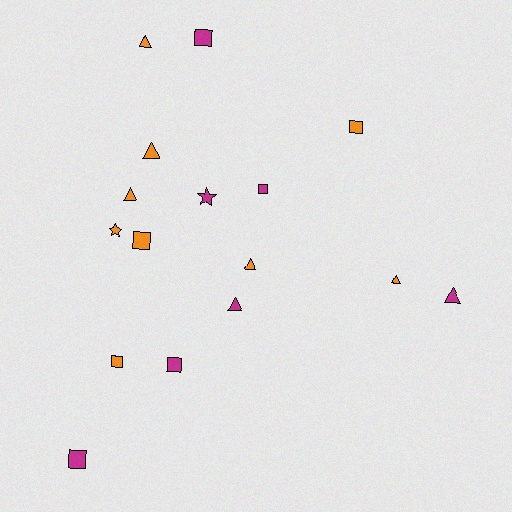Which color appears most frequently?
Orange, with 9 objects.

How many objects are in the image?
There are 16 objects.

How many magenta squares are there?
There are 4 magenta squares.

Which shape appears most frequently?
Square, with 7 objects.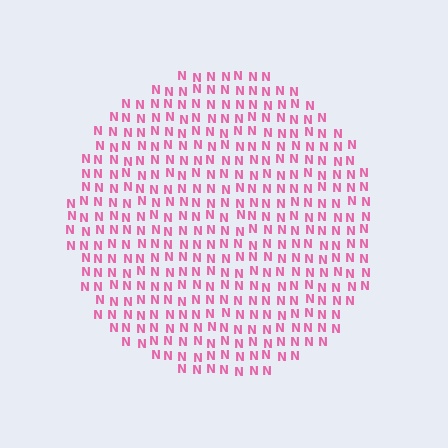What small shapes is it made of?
It is made of small letter N's.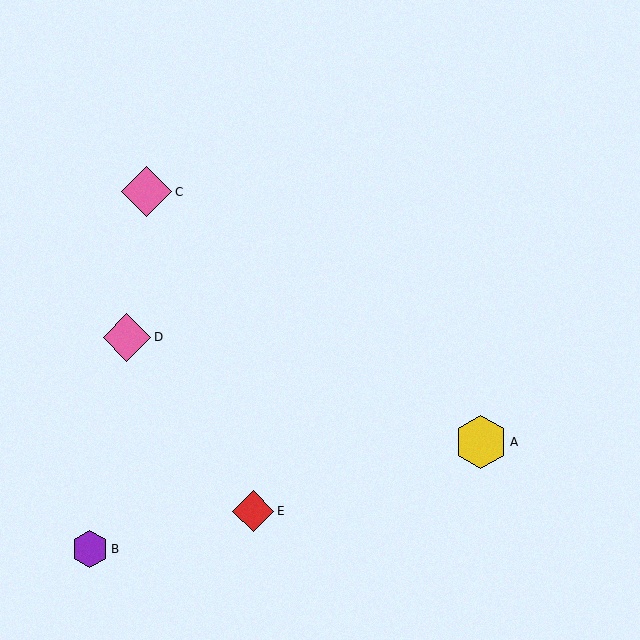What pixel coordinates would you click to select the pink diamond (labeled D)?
Click at (127, 337) to select the pink diamond D.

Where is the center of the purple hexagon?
The center of the purple hexagon is at (90, 549).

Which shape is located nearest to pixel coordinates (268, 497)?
The red diamond (labeled E) at (253, 511) is nearest to that location.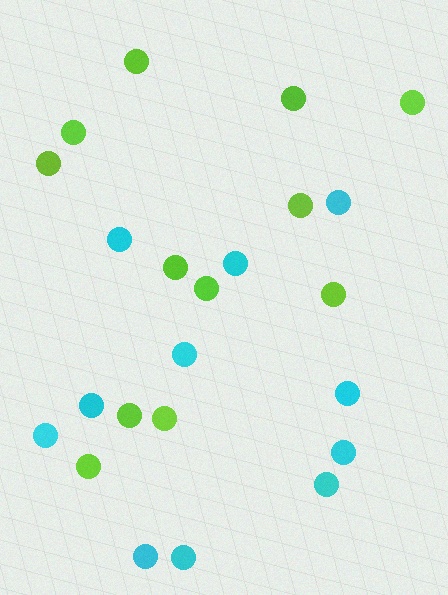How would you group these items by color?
There are 2 groups: one group of lime circles (12) and one group of cyan circles (11).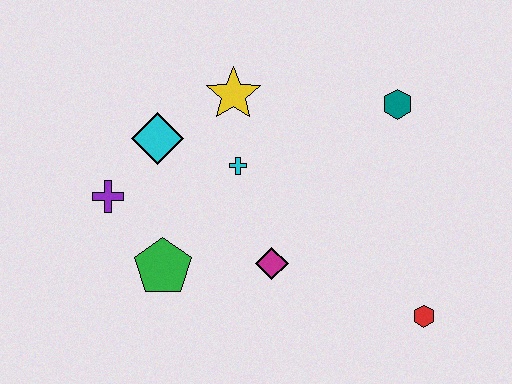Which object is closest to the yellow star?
The cyan cross is closest to the yellow star.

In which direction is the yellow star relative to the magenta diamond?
The yellow star is above the magenta diamond.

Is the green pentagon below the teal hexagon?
Yes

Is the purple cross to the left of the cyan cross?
Yes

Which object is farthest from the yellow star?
The red hexagon is farthest from the yellow star.